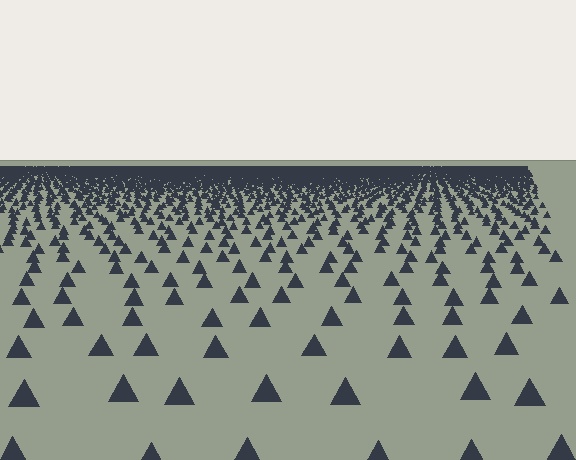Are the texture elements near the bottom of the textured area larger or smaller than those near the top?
Larger. Near the bottom, elements are closer to the viewer and appear at a bigger on-screen size.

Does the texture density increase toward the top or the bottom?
Density increases toward the top.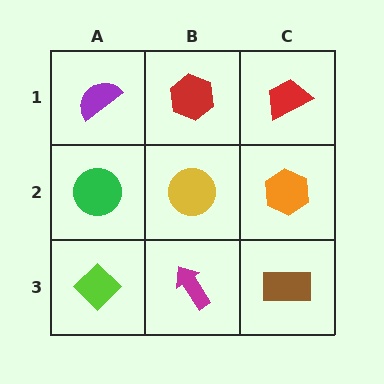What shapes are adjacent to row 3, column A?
A green circle (row 2, column A), a magenta arrow (row 3, column B).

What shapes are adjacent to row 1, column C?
An orange hexagon (row 2, column C), a red hexagon (row 1, column B).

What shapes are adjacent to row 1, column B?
A yellow circle (row 2, column B), a purple semicircle (row 1, column A), a red trapezoid (row 1, column C).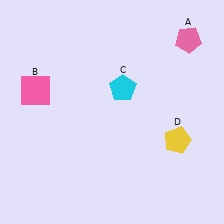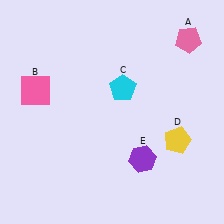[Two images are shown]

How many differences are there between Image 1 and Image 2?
There is 1 difference between the two images.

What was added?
A purple hexagon (E) was added in Image 2.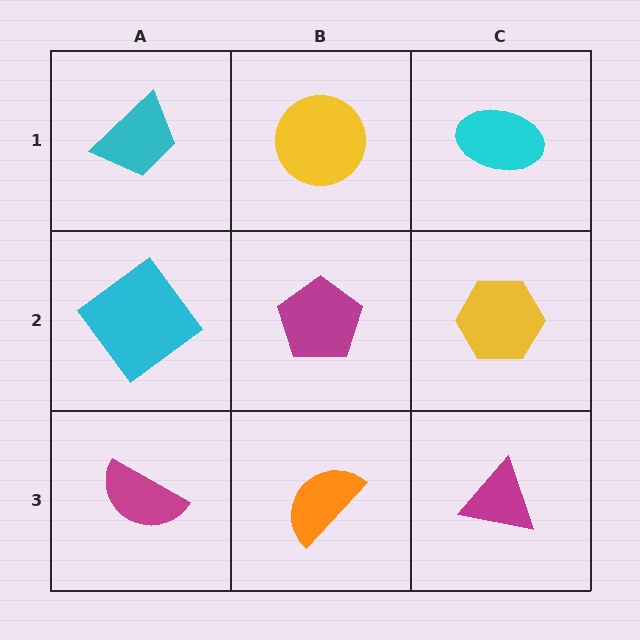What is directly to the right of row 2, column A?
A magenta pentagon.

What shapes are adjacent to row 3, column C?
A yellow hexagon (row 2, column C), an orange semicircle (row 3, column B).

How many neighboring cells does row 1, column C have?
2.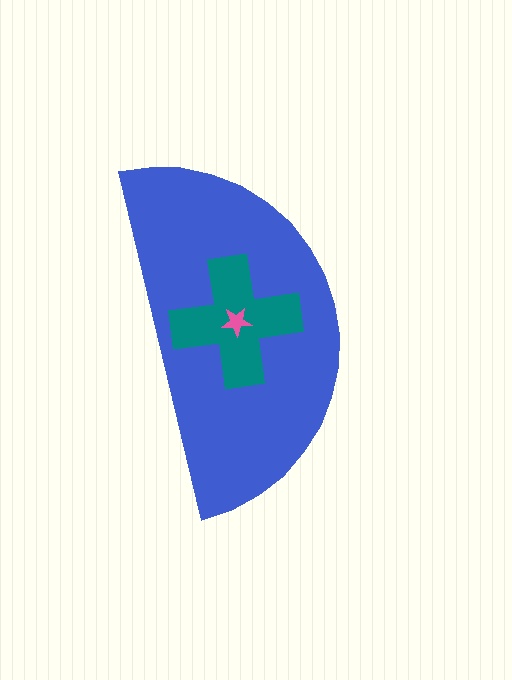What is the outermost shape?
The blue semicircle.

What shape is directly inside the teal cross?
The pink star.